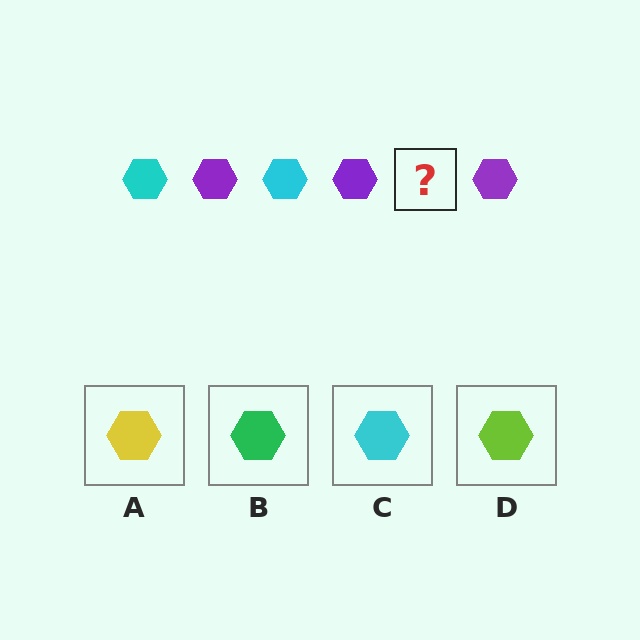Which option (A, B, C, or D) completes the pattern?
C.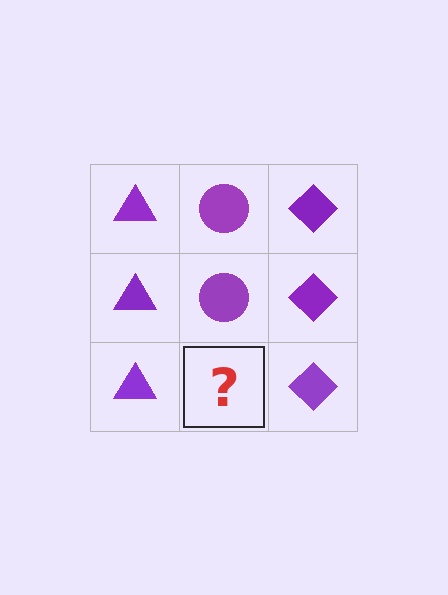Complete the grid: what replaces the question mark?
The question mark should be replaced with a purple circle.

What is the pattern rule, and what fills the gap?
The rule is that each column has a consistent shape. The gap should be filled with a purple circle.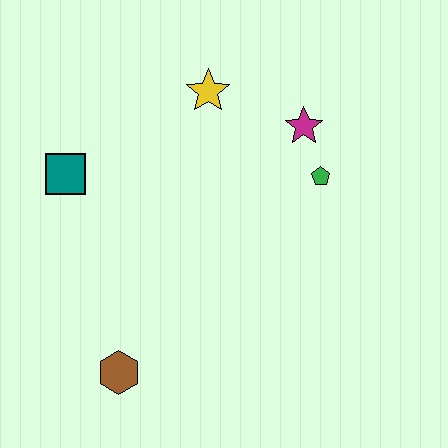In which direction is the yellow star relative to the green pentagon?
The yellow star is to the left of the green pentagon.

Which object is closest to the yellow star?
The magenta star is closest to the yellow star.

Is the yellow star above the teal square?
Yes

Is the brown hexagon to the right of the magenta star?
No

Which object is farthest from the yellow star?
The brown hexagon is farthest from the yellow star.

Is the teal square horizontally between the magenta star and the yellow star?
No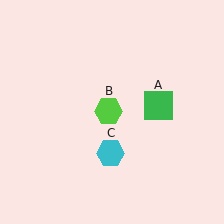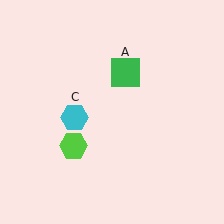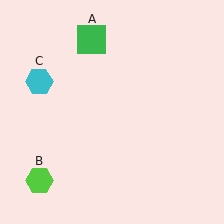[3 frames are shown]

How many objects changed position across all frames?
3 objects changed position: green square (object A), lime hexagon (object B), cyan hexagon (object C).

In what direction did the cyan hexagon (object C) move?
The cyan hexagon (object C) moved up and to the left.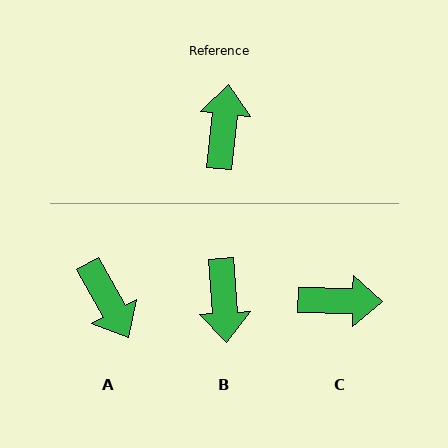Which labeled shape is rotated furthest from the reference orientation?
B, about 170 degrees away.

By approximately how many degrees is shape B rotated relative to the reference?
Approximately 170 degrees clockwise.